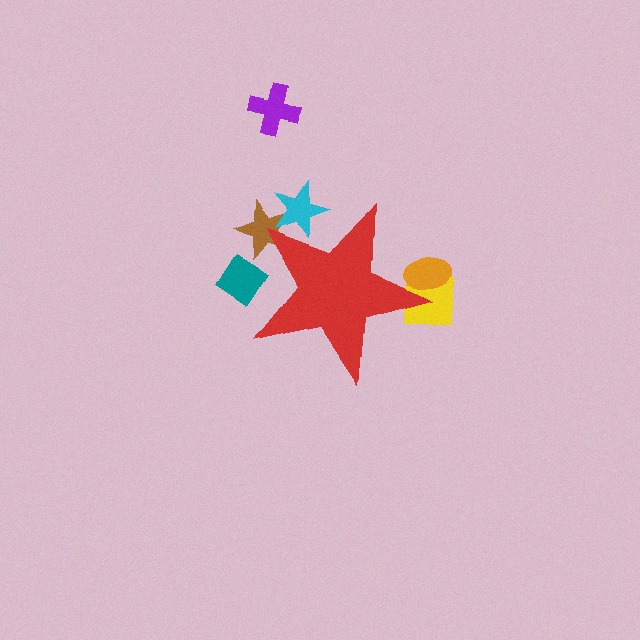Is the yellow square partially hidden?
Yes, the yellow square is partially hidden behind the red star.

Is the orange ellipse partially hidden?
Yes, the orange ellipse is partially hidden behind the red star.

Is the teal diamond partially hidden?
Yes, the teal diamond is partially hidden behind the red star.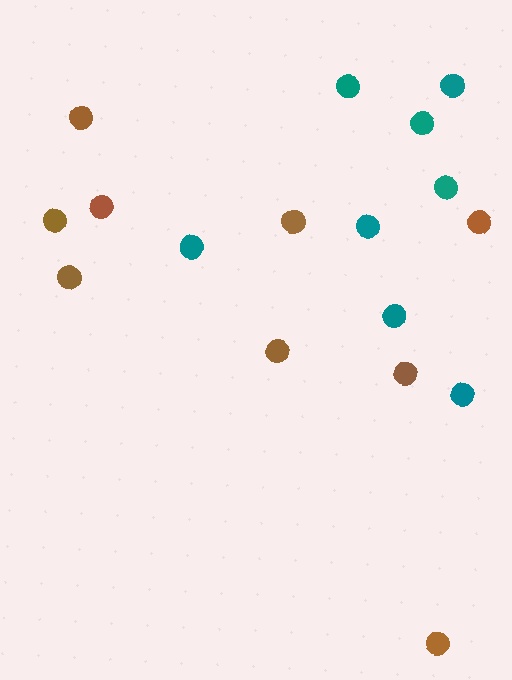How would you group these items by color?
There are 2 groups: one group of brown circles (9) and one group of teal circles (8).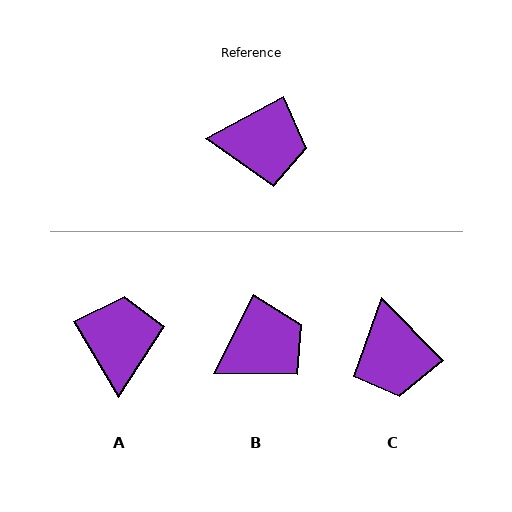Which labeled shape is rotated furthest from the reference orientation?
A, about 92 degrees away.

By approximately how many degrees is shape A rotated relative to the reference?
Approximately 92 degrees counter-clockwise.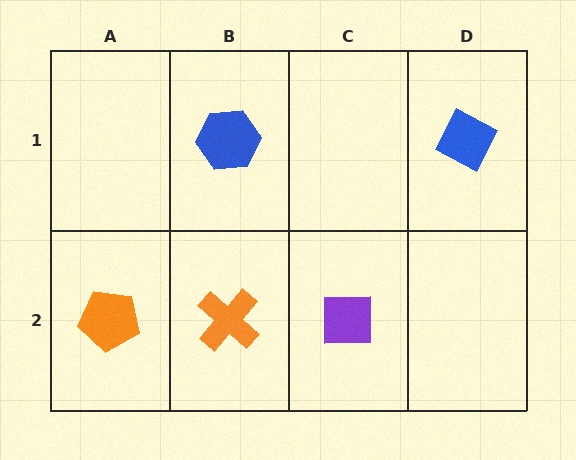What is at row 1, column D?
A blue diamond.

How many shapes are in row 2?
3 shapes.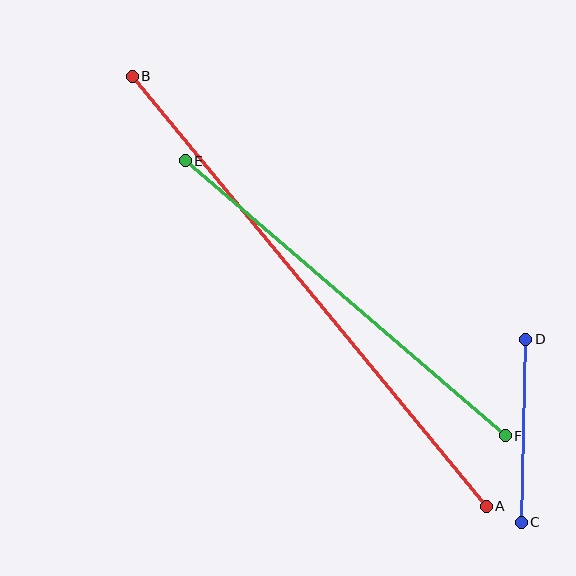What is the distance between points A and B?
The distance is approximately 557 pixels.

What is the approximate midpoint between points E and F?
The midpoint is at approximately (345, 298) pixels.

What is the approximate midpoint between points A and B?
The midpoint is at approximately (309, 291) pixels.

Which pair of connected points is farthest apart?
Points A and B are farthest apart.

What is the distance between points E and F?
The distance is approximately 422 pixels.